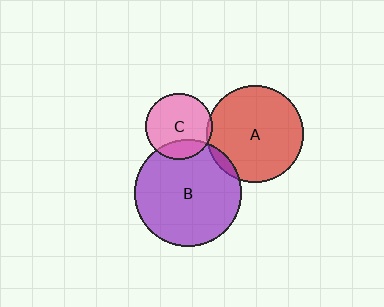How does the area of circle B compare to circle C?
Approximately 2.6 times.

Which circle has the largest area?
Circle B (purple).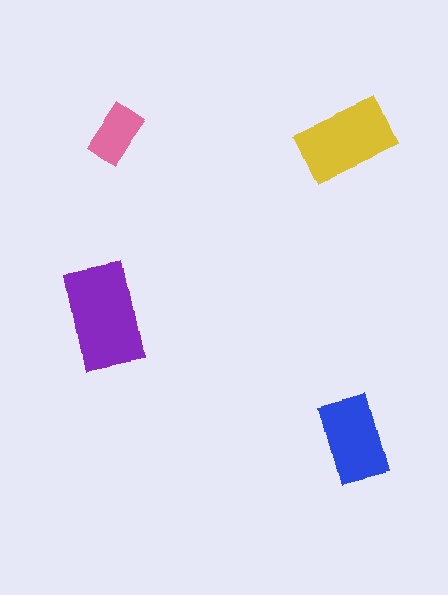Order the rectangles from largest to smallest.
the purple one, the yellow one, the blue one, the pink one.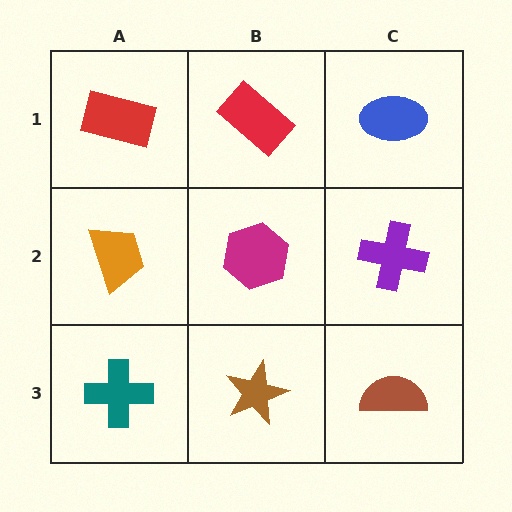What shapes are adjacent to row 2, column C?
A blue ellipse (row 1, column C), a brown semicircle (row 3, column C), a magenta hexagon (row 2, column B).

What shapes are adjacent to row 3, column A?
An orange trapezoid (row 2, column A), a brown star (row 3, column B).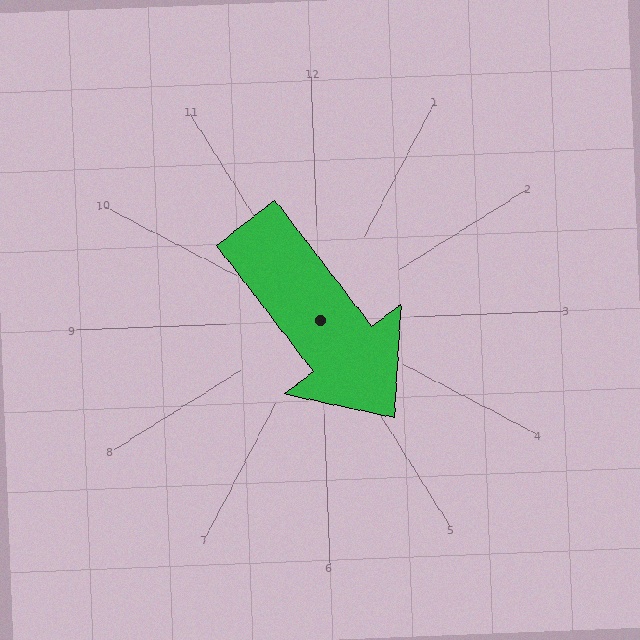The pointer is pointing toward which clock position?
Roughly 5 o'clock.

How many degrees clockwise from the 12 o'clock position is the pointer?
Approximately 145 degrees.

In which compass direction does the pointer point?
Southeast.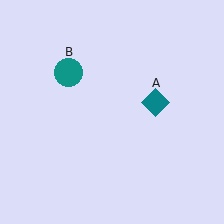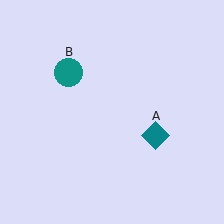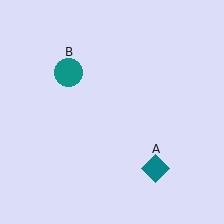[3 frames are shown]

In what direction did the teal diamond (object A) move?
The teal diamond (object A) moved down.